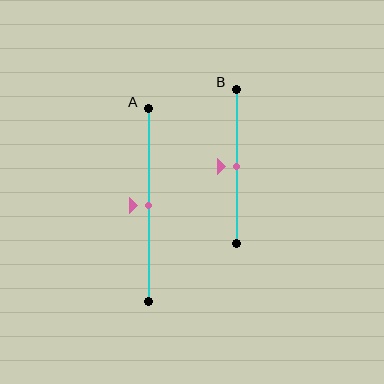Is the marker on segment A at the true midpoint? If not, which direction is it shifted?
Yes, the marker on segment A is at the true midpoint.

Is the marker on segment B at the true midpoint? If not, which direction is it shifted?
Yes, the marker on segment B is at the true midpoint.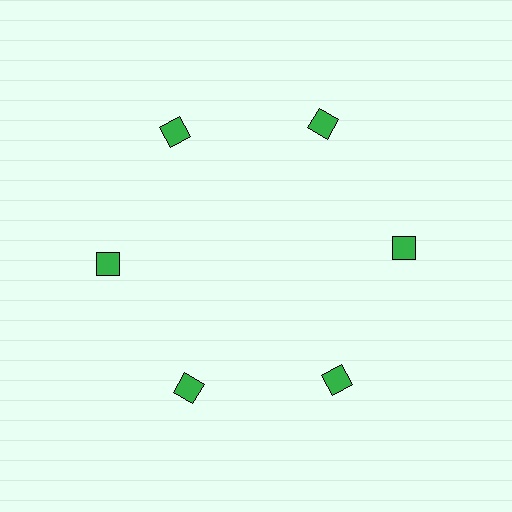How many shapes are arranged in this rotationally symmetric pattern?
There are 6 shapes, arranged in 6 groups of 1.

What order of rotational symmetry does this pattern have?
This pattern has 6-fold rotational symmetry.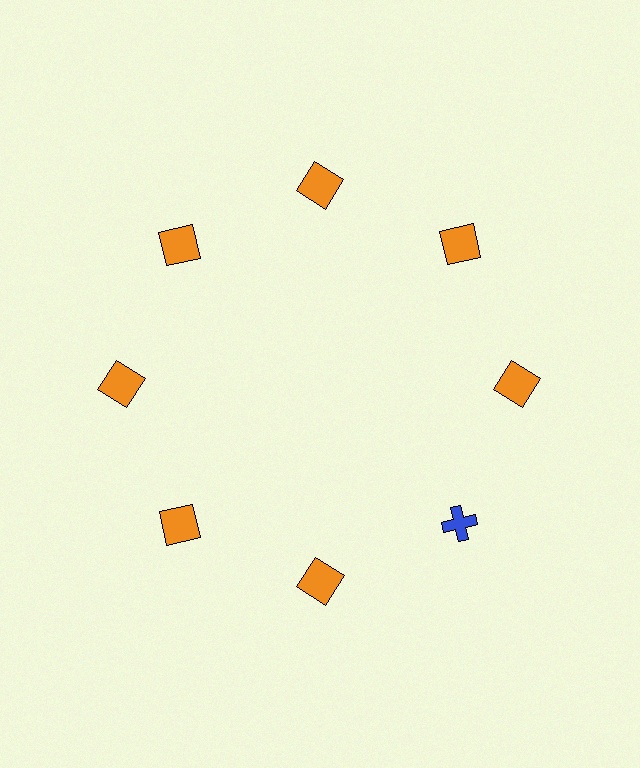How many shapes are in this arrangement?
There are 8 shapes arranged in a ring pattern.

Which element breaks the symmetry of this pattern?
The blue cross at roughly the 4 o'clock position breaks the symmetry. All other shapes are orange squares.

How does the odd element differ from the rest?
It differs in both color (blue instead of orange) and shape (cross instead of square).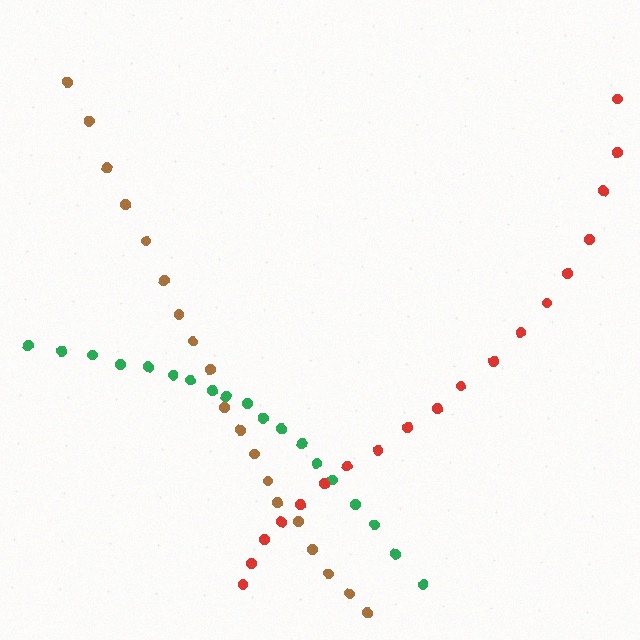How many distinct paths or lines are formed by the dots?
There are 3 distinct paths.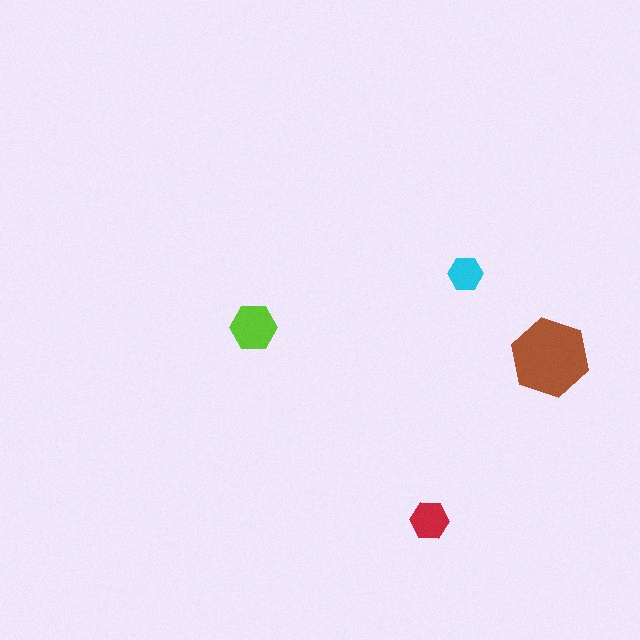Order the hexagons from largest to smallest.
the brown one, the lime one, the red one, the cyan one.